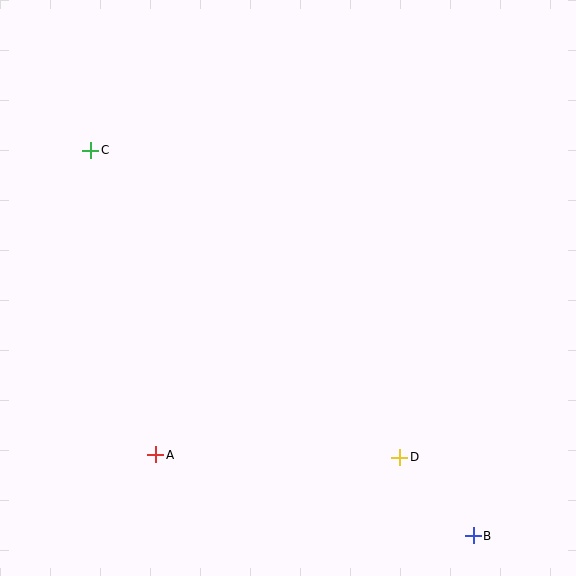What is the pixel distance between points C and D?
The distance between C and D is 436 pixels.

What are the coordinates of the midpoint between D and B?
The midpoint between D and B is at (436, 497).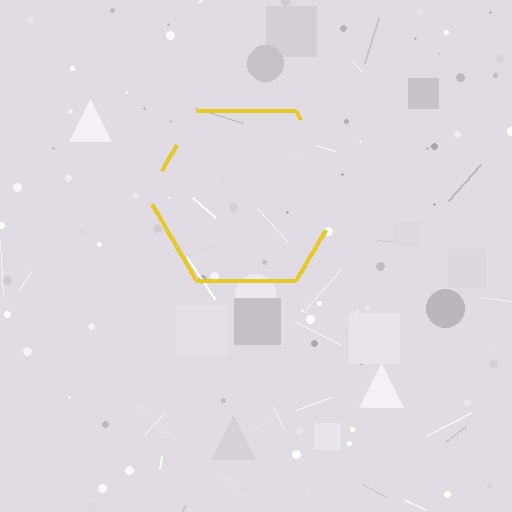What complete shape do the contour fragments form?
The contour fragments form a hexagon.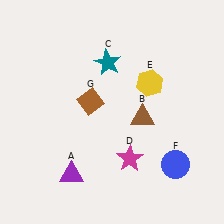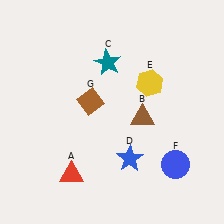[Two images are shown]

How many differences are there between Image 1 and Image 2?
There are 2 differences between the two images.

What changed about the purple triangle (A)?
In Image 1, A is purple. In Image 2, it changed to red.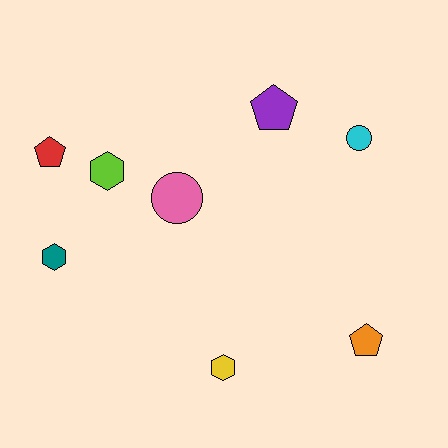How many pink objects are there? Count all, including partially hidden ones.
There is 1 pink object.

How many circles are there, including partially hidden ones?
There are 2 circles.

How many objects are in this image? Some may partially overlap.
There are 8 objects.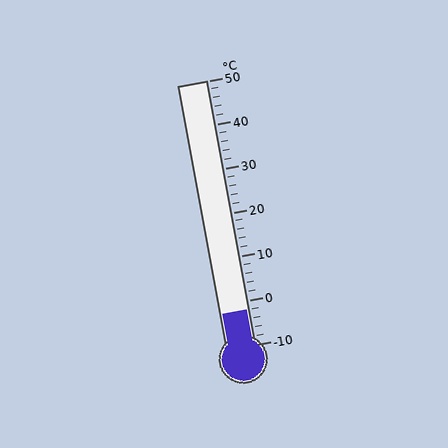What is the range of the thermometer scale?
The thermometer scale ranges from -10°C to 50°C.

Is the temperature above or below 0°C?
The temperature is below 0°C.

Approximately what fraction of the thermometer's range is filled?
The thermometer is filled to approximately 15% of its range.